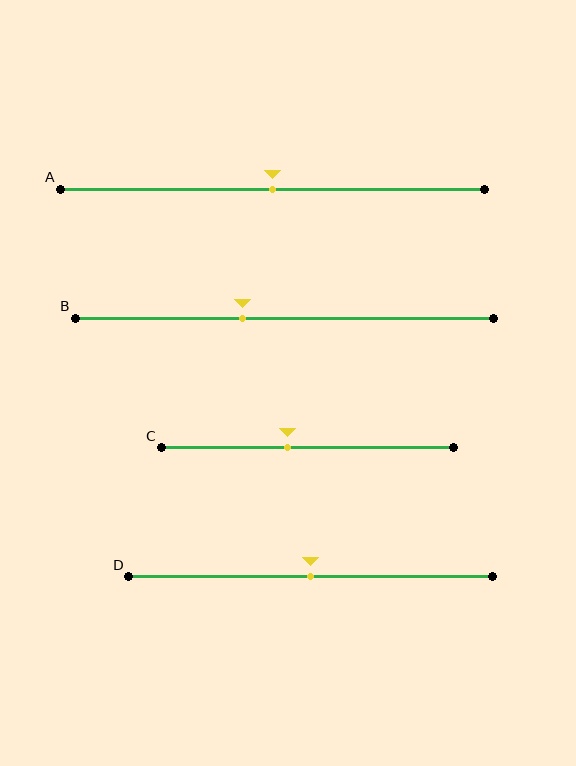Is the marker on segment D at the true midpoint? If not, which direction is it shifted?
Yes, the marker on segment D is at the true midpoint.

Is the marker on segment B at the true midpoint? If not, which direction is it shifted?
No, the marker on segment B is shifted to the left by about 10% of the segment length.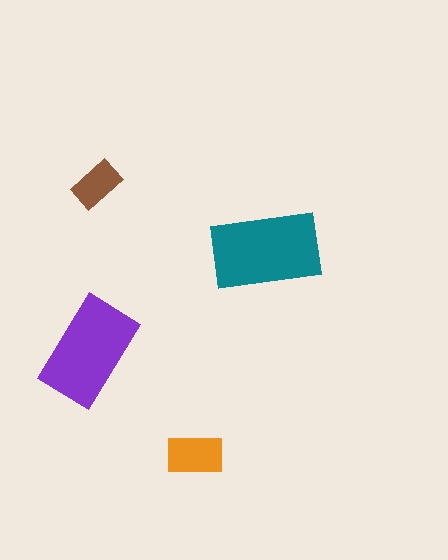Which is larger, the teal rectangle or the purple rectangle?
The teal one.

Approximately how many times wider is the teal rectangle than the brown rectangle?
About 2 times wider.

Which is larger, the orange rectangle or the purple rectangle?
The purple one.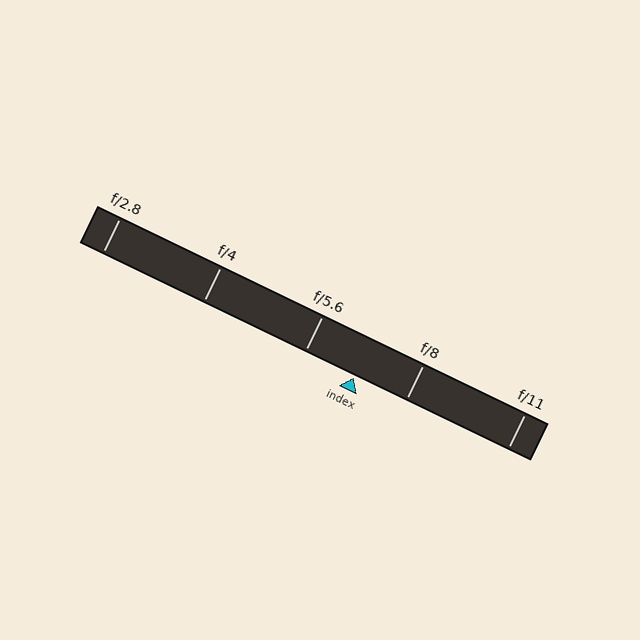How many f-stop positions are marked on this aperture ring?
There are 5 f-stop positions marked.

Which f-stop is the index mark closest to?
The index mark is closest to f/5.6.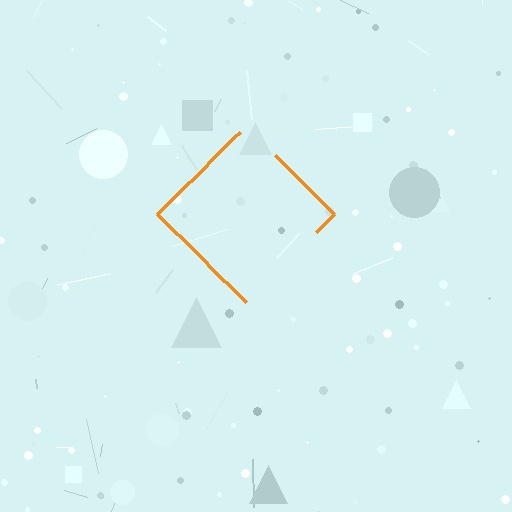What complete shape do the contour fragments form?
The contour fragments form a diamond.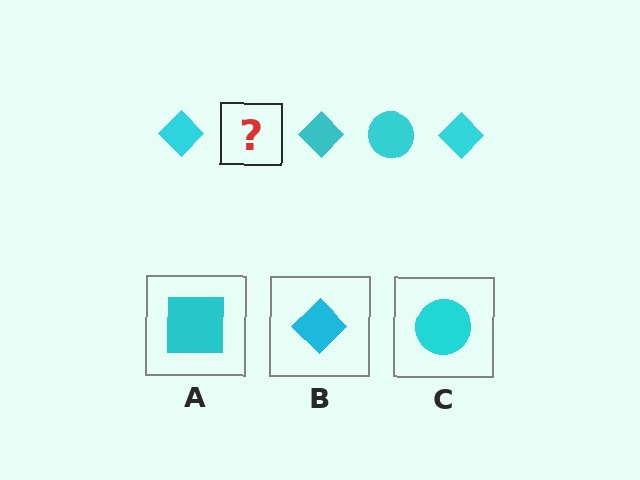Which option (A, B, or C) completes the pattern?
C.